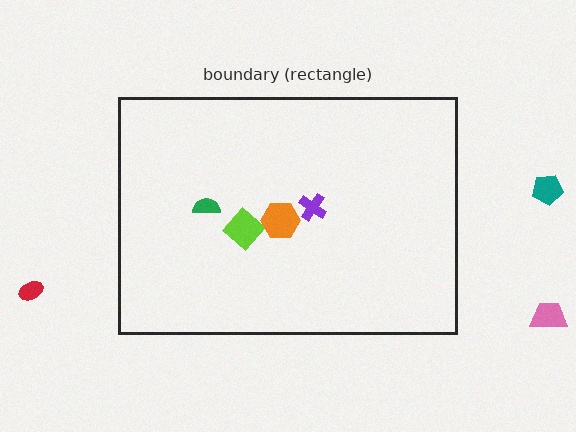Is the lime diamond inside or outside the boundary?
Inside.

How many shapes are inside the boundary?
4 inside, 3 outside.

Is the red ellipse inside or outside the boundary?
Outside.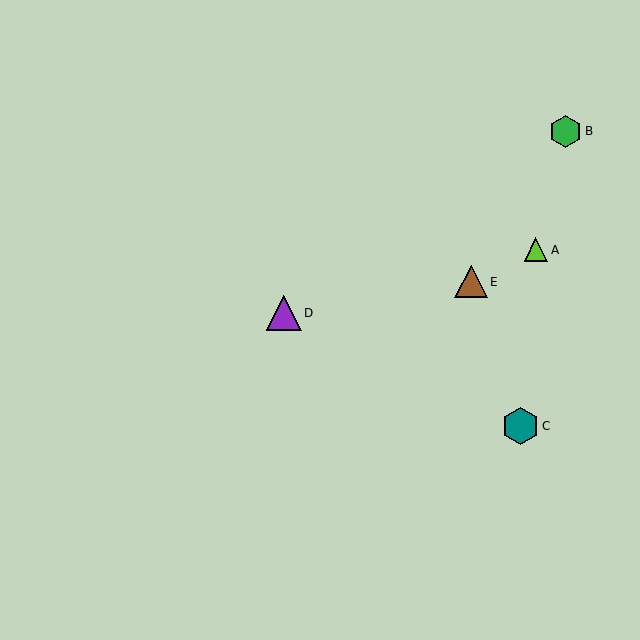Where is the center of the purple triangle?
The center of the purple triangle is at (284, 313).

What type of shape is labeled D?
Shape D is a purple triangle.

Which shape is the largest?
The teal hexagon (labeled C) is the largest.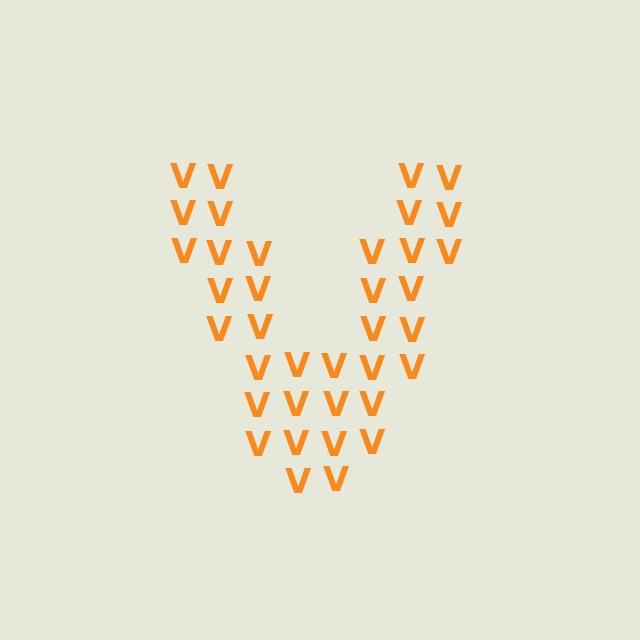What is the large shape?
The large shape is the letter V.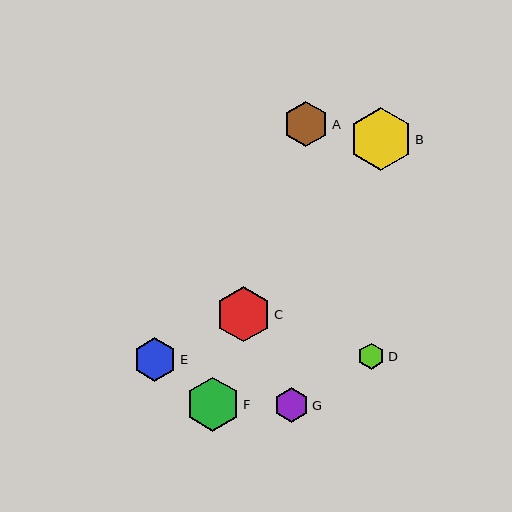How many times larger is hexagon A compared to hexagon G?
Hexagon A is approximately 1.3 times the size of hexagon G.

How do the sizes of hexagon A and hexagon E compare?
Hexagon A and hexagon E are approximately the same size.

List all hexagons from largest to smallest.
From largest to smallest: B, C, F, A, E, G, D.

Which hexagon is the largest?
Hexagon B is the largest with a size of approximately 63 pixels.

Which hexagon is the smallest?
Hexagon D is the smallest with a size of approximately 26 pixels.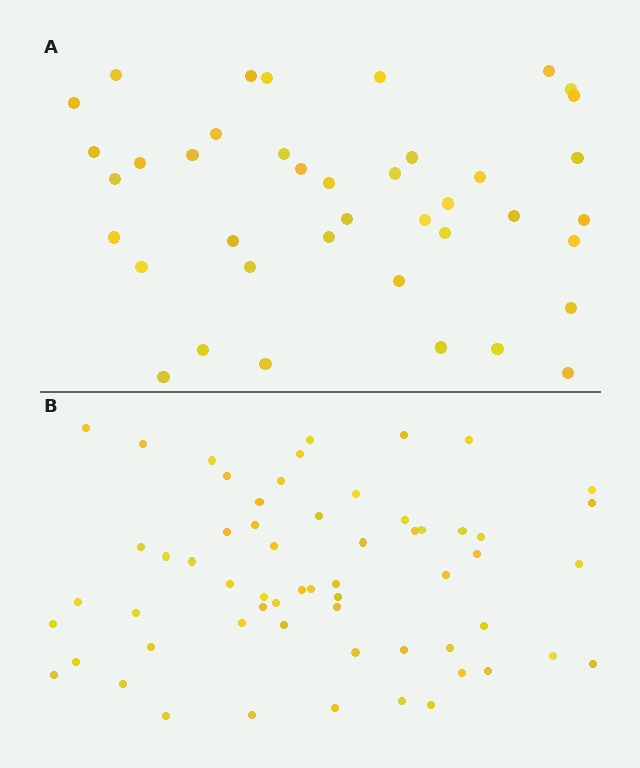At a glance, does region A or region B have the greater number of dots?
Region B (the bottom region) has more dots.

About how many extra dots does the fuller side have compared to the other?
Region B has approximately 20 more dots than region A.